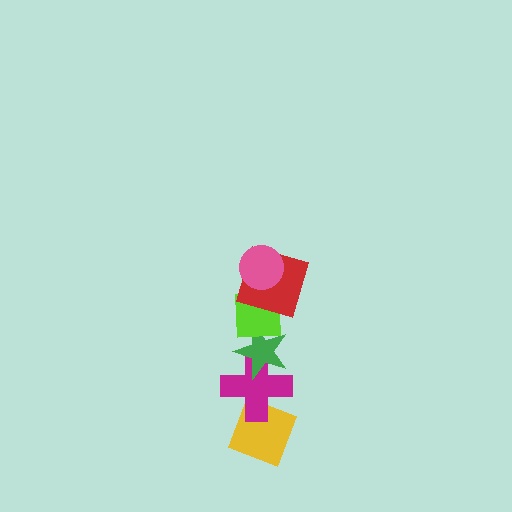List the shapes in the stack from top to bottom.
From top to bottom: the pink circle, the red square, the lime square, the green star, the magenta cross, the yellow diamond.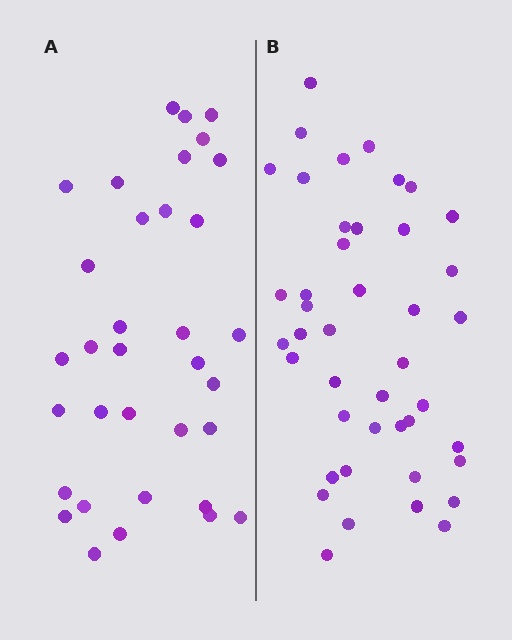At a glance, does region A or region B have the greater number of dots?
Region B (the right region) has more dots.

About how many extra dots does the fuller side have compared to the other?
Region B has roughly 8 or so more dots than region A.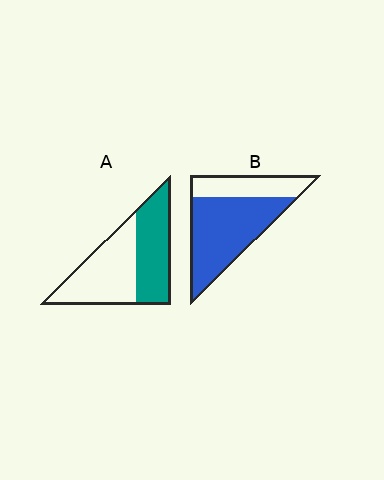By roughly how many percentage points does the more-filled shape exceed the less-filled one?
By roughly 25 percentage points (B over A).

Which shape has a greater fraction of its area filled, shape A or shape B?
Shape B.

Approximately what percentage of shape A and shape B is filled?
A is approximately 45% and B is approximately 70%.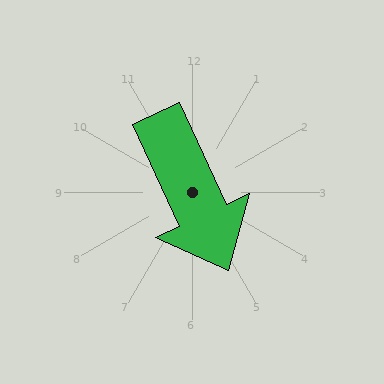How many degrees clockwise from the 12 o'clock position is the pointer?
Approximately 155 degrees.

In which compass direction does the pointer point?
Southeast.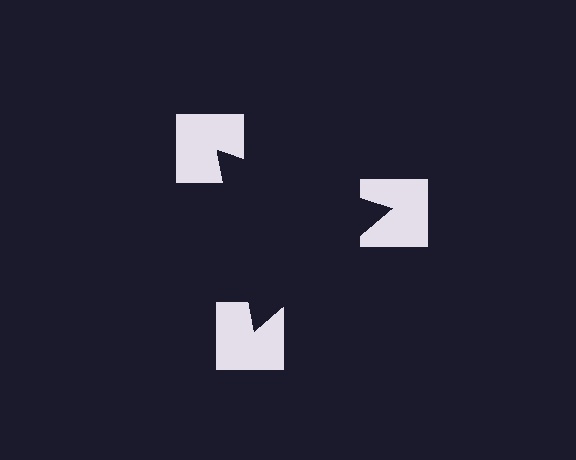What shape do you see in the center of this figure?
An illusory triangle — its edges are inferred from the aligned wedge cuts in the notched squares, not physically drawn.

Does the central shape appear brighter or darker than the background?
It typically appears slightly darker than the background, even though no actual brightness change is drawn.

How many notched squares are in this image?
There are 3 — one at each vertex of the illusory triangle.